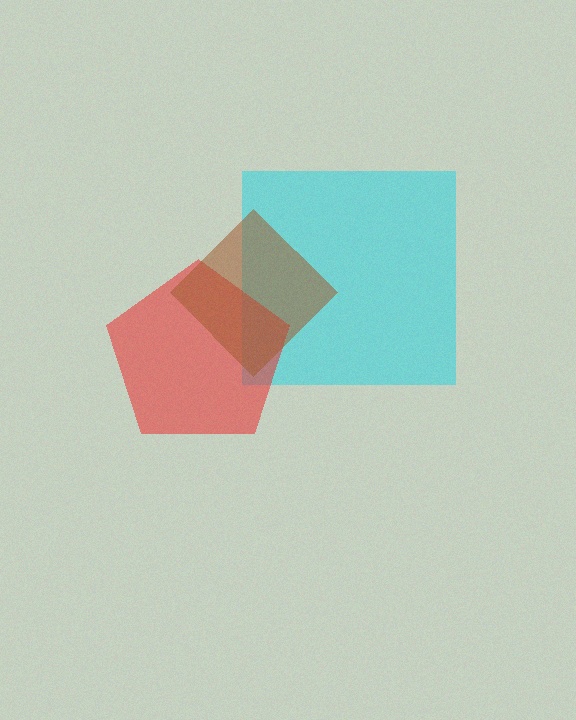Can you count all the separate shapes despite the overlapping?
Yes, there are 3 separate shapes.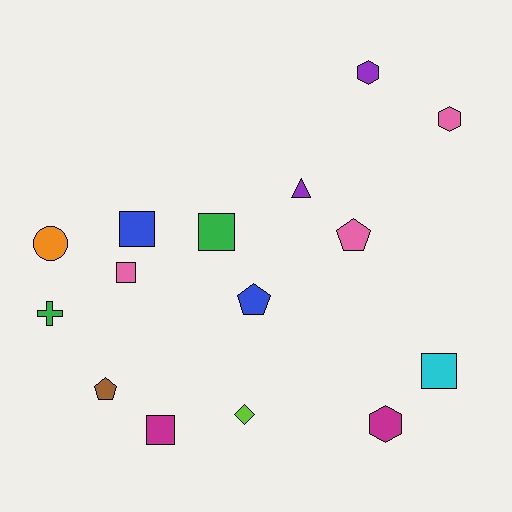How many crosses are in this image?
There is 1 cross.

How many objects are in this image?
There are 15 objects.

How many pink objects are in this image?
There are 3 pink objects.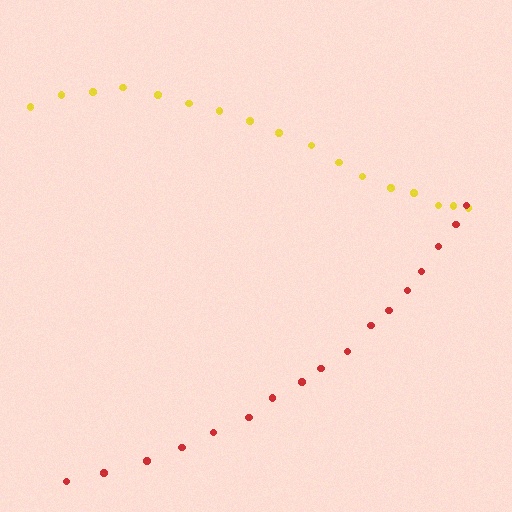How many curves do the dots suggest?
There are 2 distinct paths.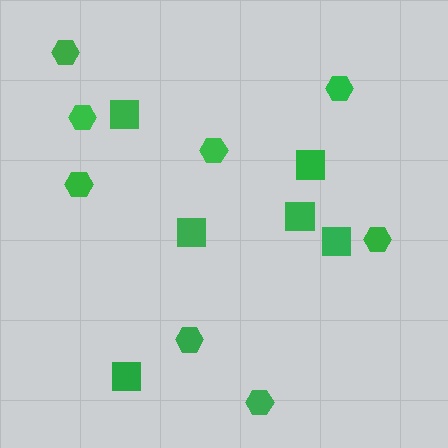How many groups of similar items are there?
There are 2 groups: one group of hexagons (8) and one group of squares (6).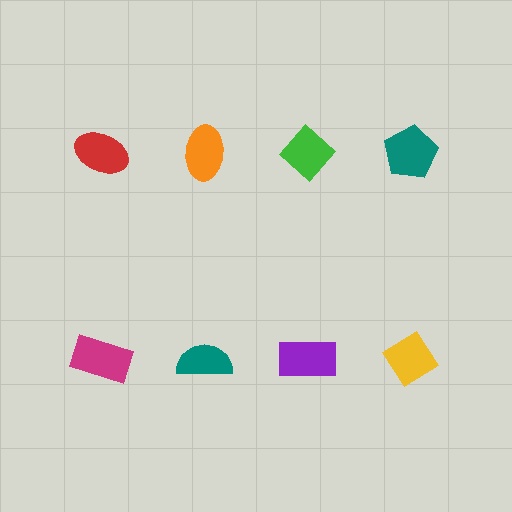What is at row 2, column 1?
A magenta rectangle.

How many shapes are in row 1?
4 shapes.